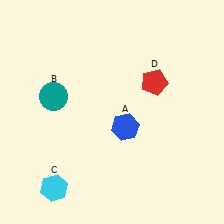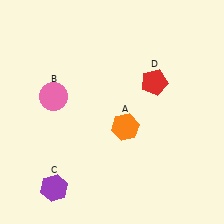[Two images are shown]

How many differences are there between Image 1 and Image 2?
There are 3 differences between the two images.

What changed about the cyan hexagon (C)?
In Image 1, C is cyan. In Image 2, it changed to purple.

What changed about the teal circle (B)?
In Image 1, B is teal. In Image 2, it changed to pink.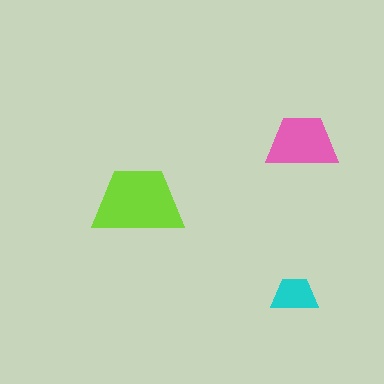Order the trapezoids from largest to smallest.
the lime one, the pink one, the cyan one.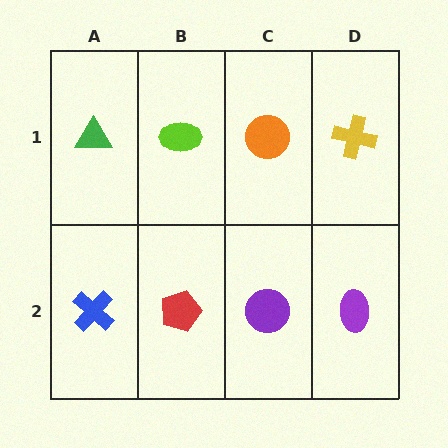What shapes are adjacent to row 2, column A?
A green triangle (row 1, column A), a red pentagon (row 2, column B).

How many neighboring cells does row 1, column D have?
2.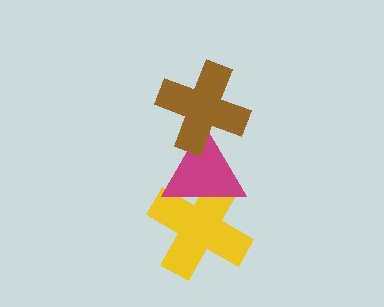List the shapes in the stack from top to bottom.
From top to bottom: the brown cross, the magenta triangle, the yellow cross.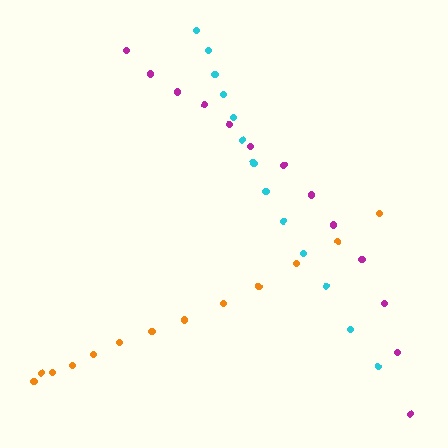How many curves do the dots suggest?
There are 3 distinct paths.